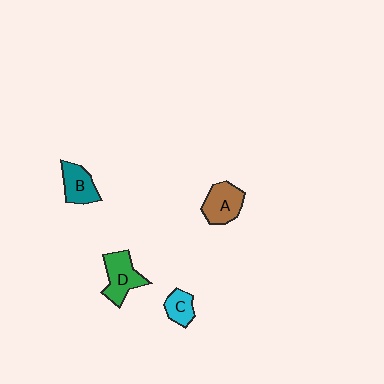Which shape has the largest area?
Shape D (green).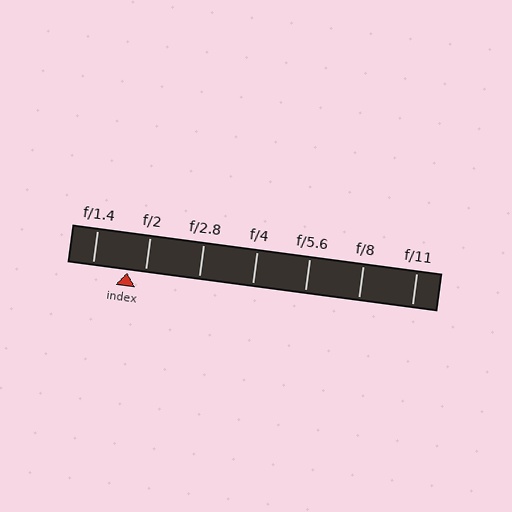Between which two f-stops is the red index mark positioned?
The index mark is between f/1.4 and f/2.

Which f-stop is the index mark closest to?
The index mark is closest to f/2.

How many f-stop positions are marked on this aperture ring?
There are 7 f-stop positions marked.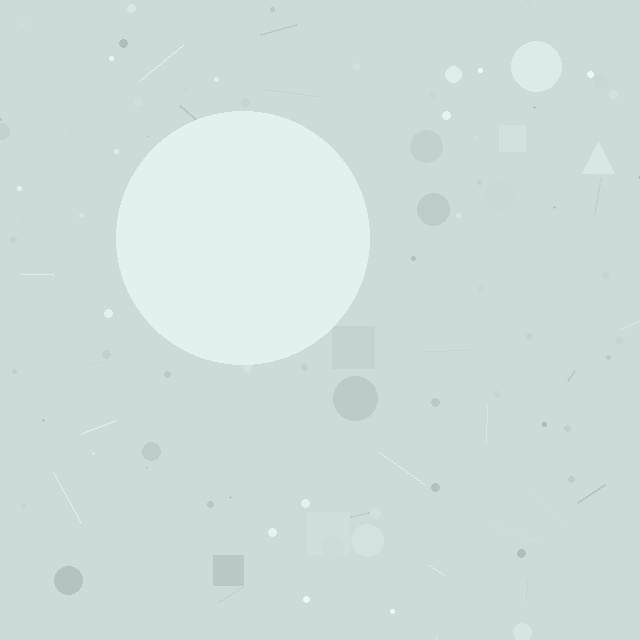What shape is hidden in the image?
A circle is hidden in the image.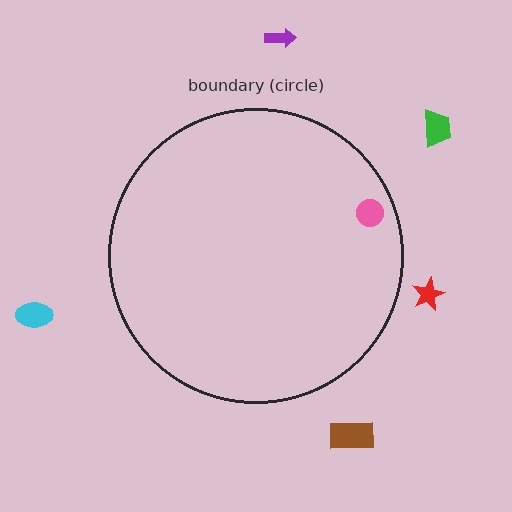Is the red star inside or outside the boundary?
Outside.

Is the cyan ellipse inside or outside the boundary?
Outside.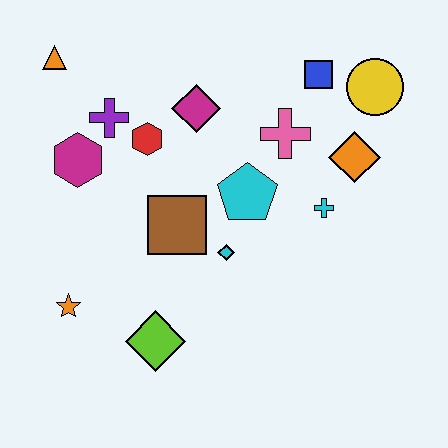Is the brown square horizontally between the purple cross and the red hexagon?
No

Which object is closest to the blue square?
The yellow circle is closest to the blue square.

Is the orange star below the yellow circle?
Yes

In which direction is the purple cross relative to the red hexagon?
The purple cross is to the left of the red hexagon.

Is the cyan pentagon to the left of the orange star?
No